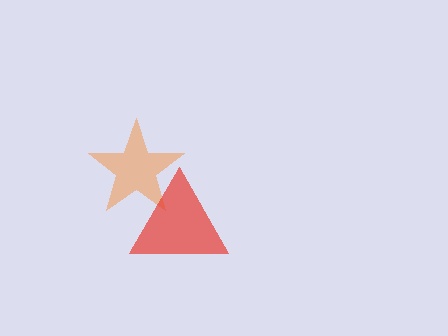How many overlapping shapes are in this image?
There are 2 overlapping shapes in the image.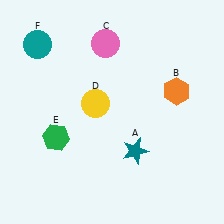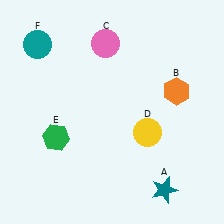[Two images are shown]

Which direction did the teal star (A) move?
The teal star (A) moved down.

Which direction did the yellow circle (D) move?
The yellow circle (D) moved right.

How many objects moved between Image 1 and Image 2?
2 objects moved between the two images.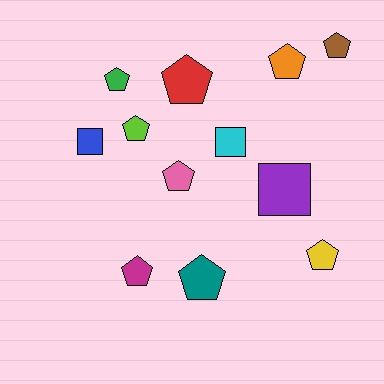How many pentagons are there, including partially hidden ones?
There are 9 pentagons.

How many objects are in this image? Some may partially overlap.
There are 12 objects.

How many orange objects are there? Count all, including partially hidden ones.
There is 1 orange object.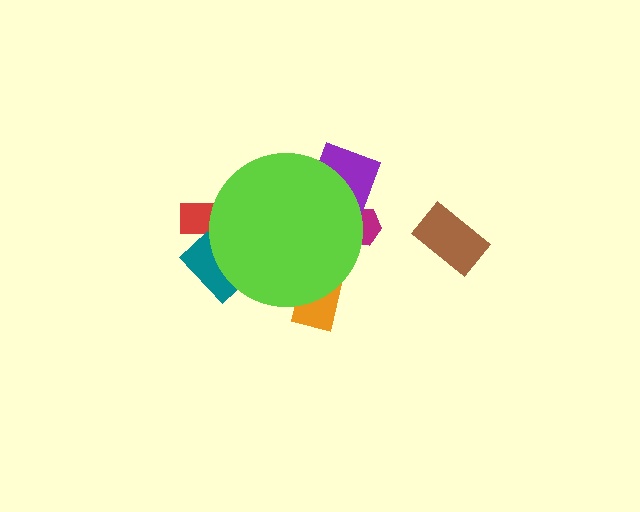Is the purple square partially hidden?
Yes, the purple square is partially hidden behind the lime circle.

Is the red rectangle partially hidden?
Yes, the red rectangle is partially hidden behind the lime circle.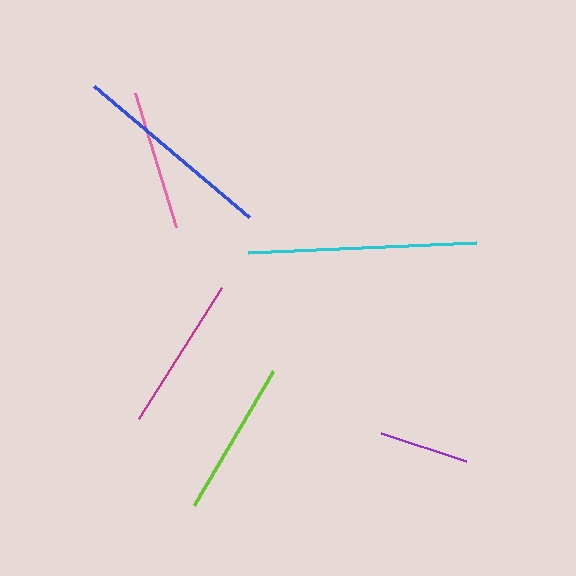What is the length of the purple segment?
The purple segment is approximately 90 pixels long.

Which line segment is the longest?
The cyan line is the longest at approximately 229 pixels.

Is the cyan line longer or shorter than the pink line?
The cyan line is longer than the pink line.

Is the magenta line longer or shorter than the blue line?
The blue line is longer than the magenta line.